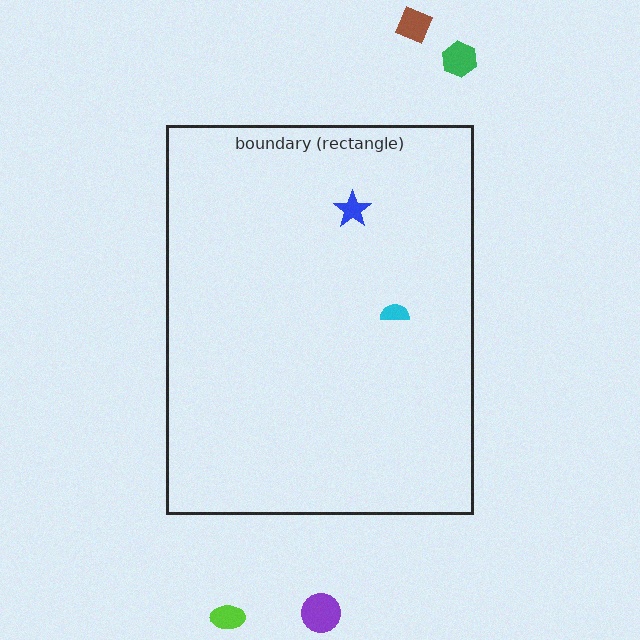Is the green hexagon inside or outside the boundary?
Outside.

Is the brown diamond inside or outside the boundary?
Outside.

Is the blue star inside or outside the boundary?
Inside.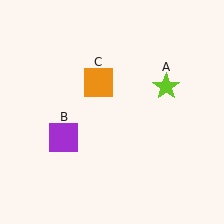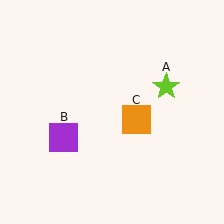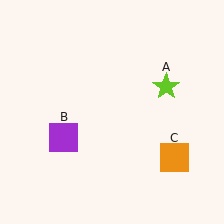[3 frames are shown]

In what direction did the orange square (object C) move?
The orange square (object C) moved down and to the right.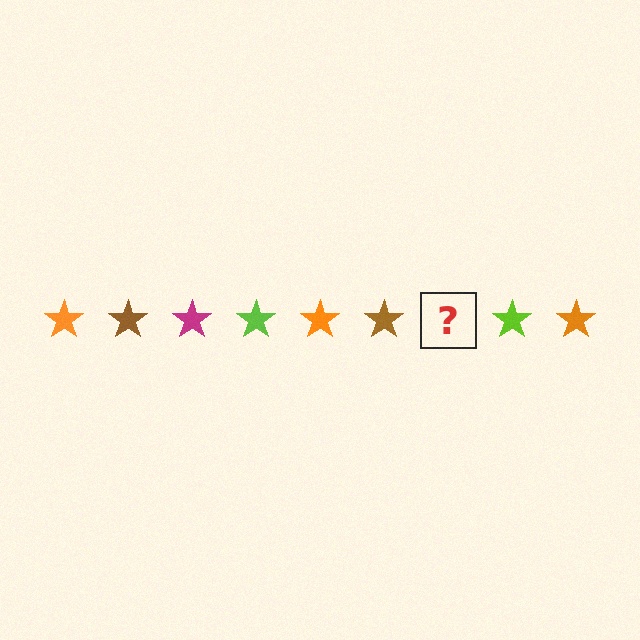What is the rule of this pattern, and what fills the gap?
The rule is that the pattern cycles through orange, brown, magenta, lime stars. The gap should be filled with a magenta star.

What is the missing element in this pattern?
The missing element is a magenta star.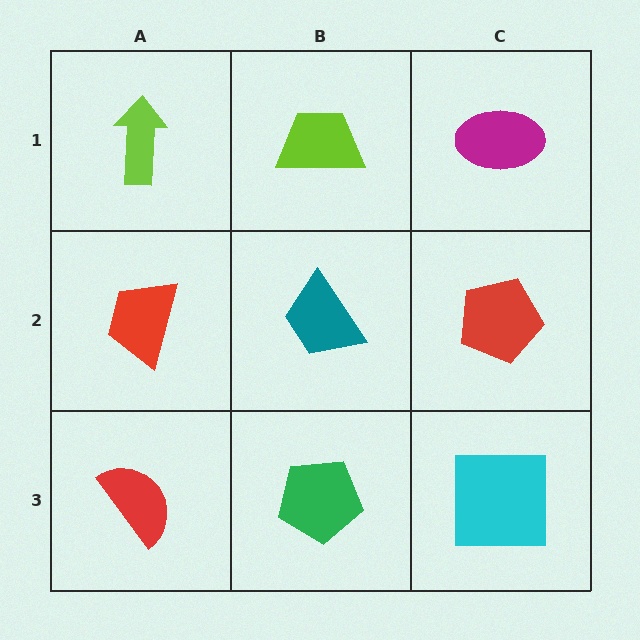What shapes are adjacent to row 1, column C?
A red pentagon (row 2, column C), a lime trapezoid (row 1, column B).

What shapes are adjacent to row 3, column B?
A teal trapezoid (row 2, column B), a red semicircle (row 3, column A), a cyan square (row 3, column C).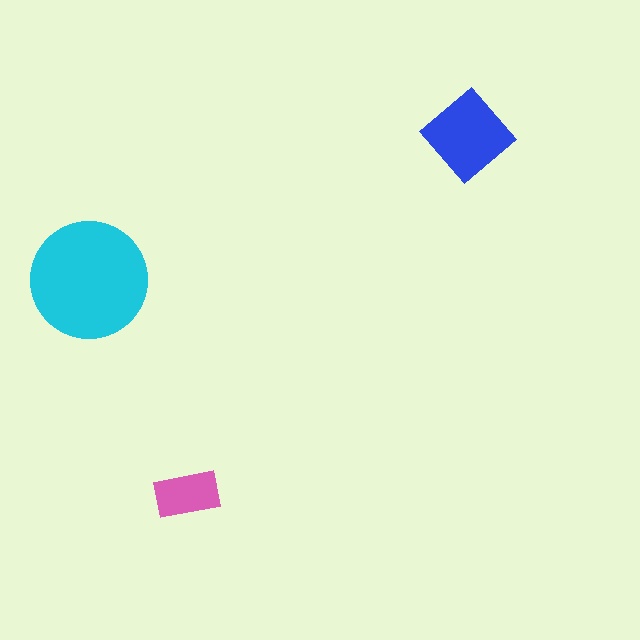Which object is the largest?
The cyan circle.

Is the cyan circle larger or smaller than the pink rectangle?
Larger.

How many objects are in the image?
There are 3 objects in the image.